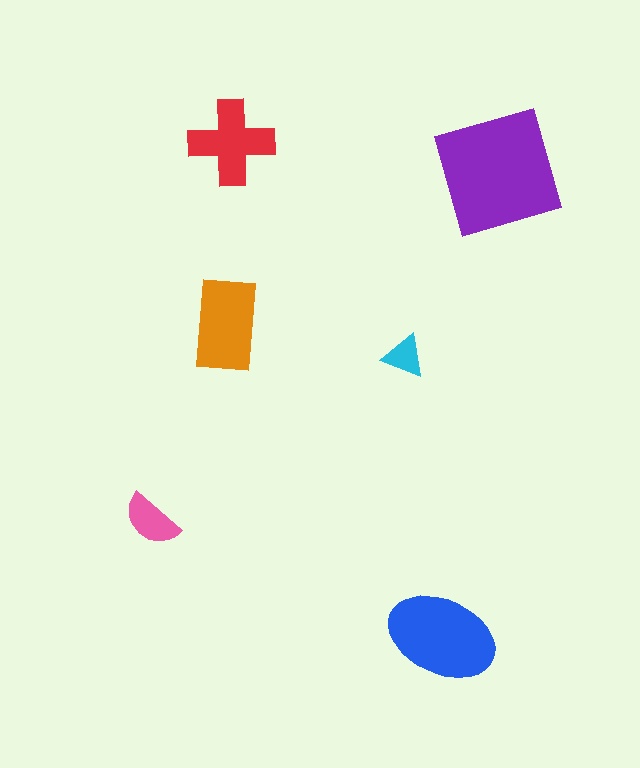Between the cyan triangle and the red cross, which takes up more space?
The red cross.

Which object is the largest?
The purple square.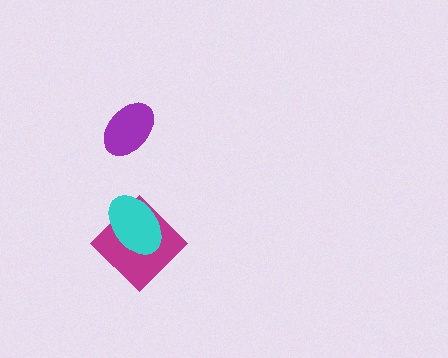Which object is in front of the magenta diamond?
The cyan ellipse is in front of the magenta diamond.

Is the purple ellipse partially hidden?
No, no other shape covers it.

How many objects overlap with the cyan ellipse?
1 object overlaps with the cyan ellipse.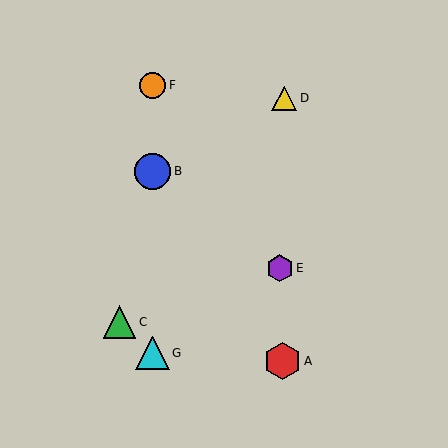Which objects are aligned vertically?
Objects B, F, G are aligned vertically.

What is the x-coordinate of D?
Object D is at x≈284.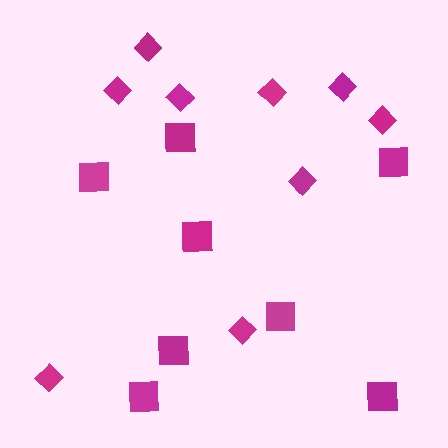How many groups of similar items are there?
There are 2 groups: one group of squares (8) and one group of diamonds (9).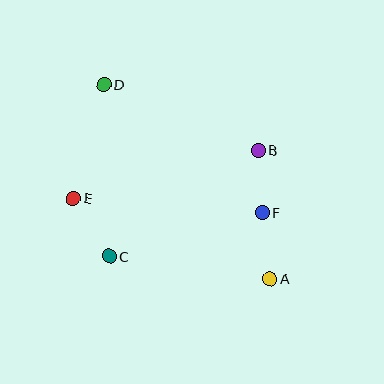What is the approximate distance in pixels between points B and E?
The distance between B and E is approximately 191 pixels.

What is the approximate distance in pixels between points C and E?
The distance between C and E is approximately 68 pixels.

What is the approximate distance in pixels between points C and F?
The distance between C and F is approximately 159 pixels.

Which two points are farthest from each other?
Points A and D are farthest from each other.